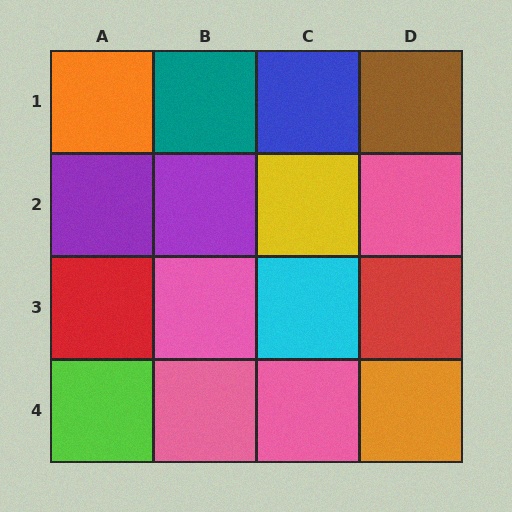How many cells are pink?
4 cells are pink.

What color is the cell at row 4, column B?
Pink.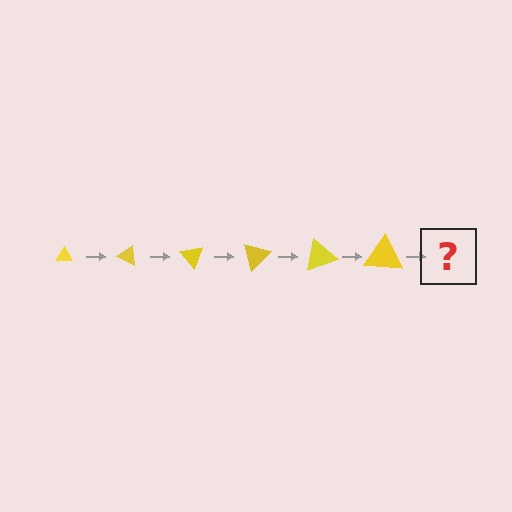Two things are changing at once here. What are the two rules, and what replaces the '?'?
The two rules are that the triangle grows larger each step and it rotates 25 degrees each step. The '?' should be a triangle, larger than the previous one and rotated 150 degrees from the start.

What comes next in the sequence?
The next element should be a triangle, larger than the previous one and rotated 150 degrees from the start.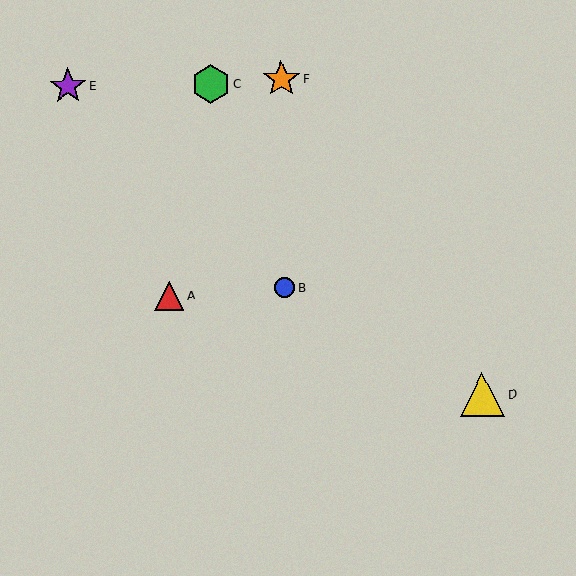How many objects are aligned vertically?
2 objects (B, F) are aligned vertically.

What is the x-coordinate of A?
Object A is at x≈169.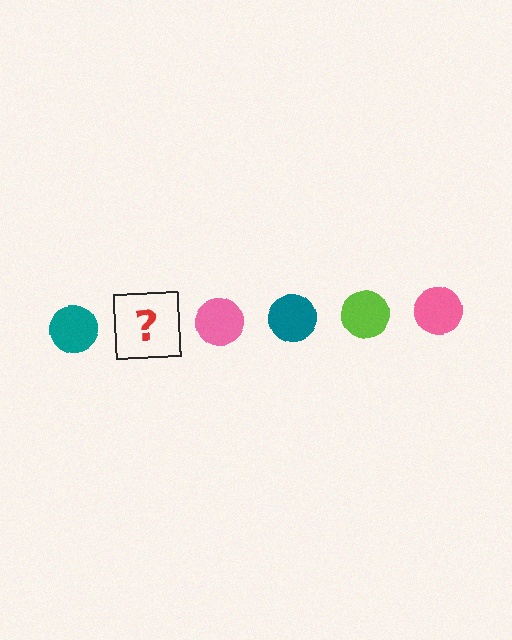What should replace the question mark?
The question mark should be replaced with a lime circle.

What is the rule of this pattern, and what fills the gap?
The rule is that the pattern cycles through teal, lime, pink circles. The gap should be filled with a lime circle.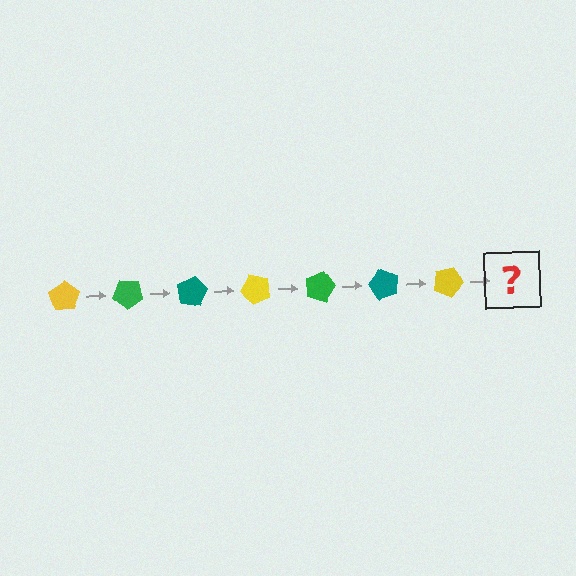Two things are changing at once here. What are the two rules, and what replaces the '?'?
The two rules are that it rotates 40 degrees each step and the color cycles through yellow, green, and teal. The '?' should be a green pentagon, rotated 280 degrees from the start.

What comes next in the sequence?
The next element should be a green pentagon, rotated 280 degrees from the start.